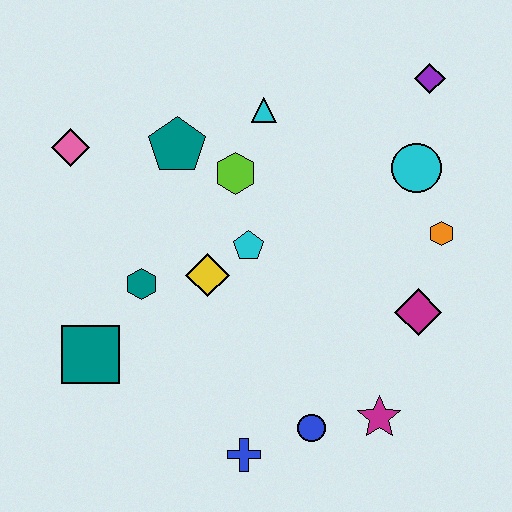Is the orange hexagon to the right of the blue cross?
Yes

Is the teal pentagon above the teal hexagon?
Yes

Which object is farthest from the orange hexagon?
The pink diamond is farthest from the orange hexagon.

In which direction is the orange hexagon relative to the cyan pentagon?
The orange hexagon is to the right of the cyan pentagon.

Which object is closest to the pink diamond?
The teal pentagon is closest to the pink diamond.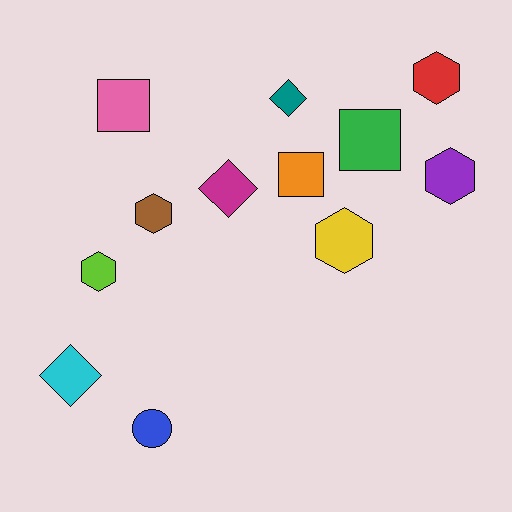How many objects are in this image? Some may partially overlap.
There are 12 objects.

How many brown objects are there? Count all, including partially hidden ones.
There is 1 brown object.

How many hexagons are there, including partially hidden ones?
There are 5 hexagons.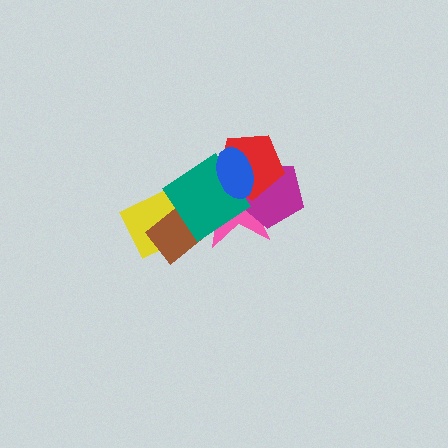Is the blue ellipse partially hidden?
No, no other shape covers it.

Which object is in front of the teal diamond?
The blue ellipse is in front of the teal diamond.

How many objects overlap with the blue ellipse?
4 objects overlap with the blue ellipse.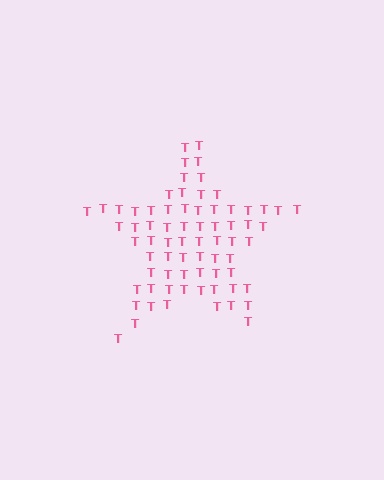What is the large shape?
The large shape is a star.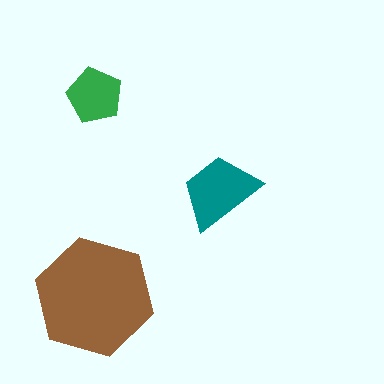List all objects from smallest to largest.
The green pentagon, the teal trapezoid, the brown hexagon.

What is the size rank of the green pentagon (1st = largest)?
3rd.